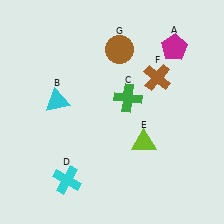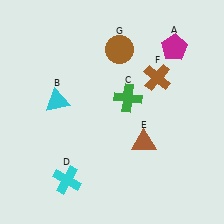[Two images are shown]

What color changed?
The triangle (E) changed from lime in Image 1 to brown in Image 2.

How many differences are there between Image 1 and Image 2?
There is 1 difference between the two images.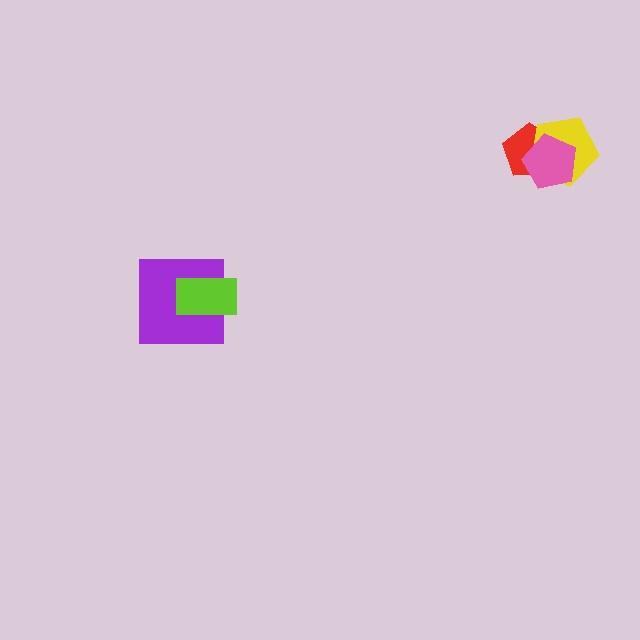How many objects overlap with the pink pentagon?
2 objects overlap with the pink pentagon.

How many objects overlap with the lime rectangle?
1 object overlaps with the lime rectangle.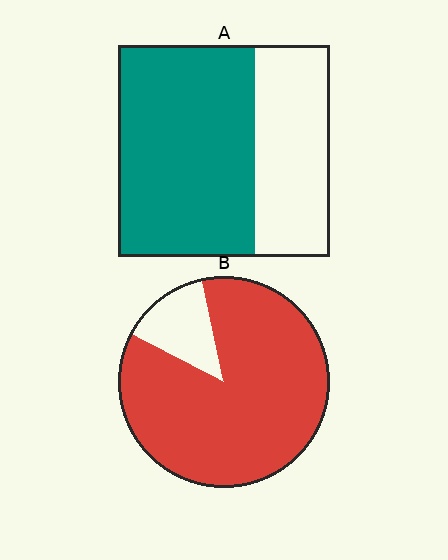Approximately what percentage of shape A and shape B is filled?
A is approximately 65% and B is approximately 85%.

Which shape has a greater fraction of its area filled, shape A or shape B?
Shape B.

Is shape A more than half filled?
Yes.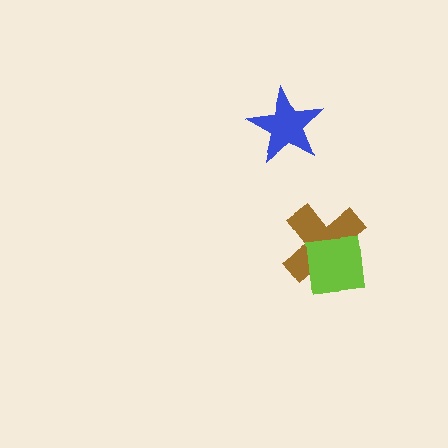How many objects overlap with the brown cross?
1 object overlaps with the brown cross.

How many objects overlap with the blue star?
0 objects overlap with the blue star.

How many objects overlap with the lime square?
1 object overlaps with the lime square.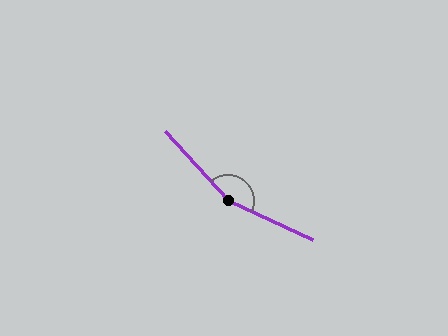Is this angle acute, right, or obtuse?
It is obtuse.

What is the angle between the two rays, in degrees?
Approximately 157 degrees.